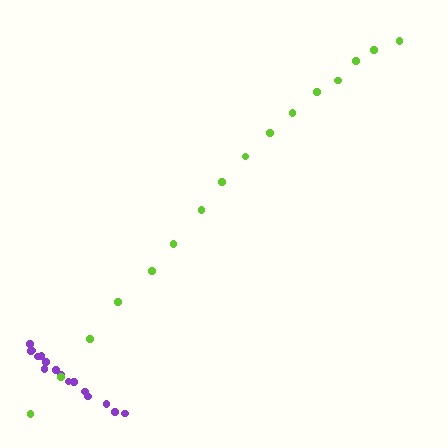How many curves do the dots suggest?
There are 2 distinct paths.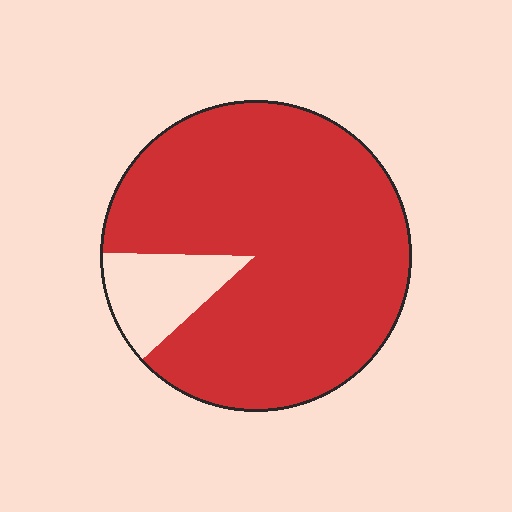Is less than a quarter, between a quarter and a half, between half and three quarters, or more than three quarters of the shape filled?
More than three quarters.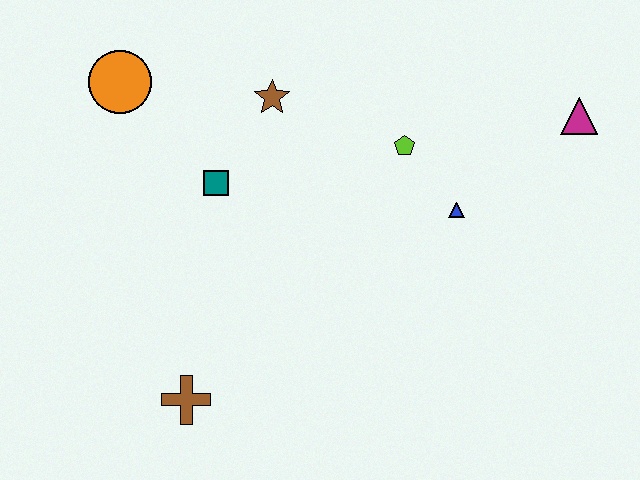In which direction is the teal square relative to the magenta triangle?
The teal square is to the left of the magenta triangle.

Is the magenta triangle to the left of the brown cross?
No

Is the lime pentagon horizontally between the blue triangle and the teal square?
Yes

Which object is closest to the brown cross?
The teal square is closest to the brown cross.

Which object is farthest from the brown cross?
The magenta triangle is farthest from the brown cross.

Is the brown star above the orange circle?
No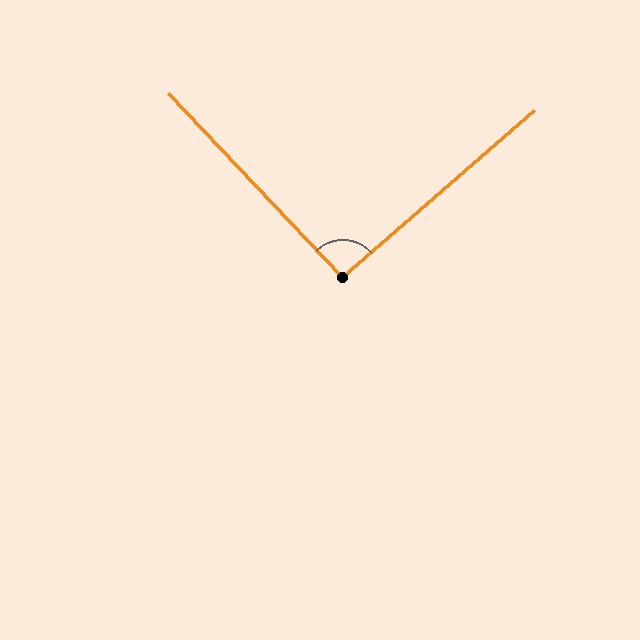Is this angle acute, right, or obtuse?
It is approximately a right angle.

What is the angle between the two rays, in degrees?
Approximately 92 degrees.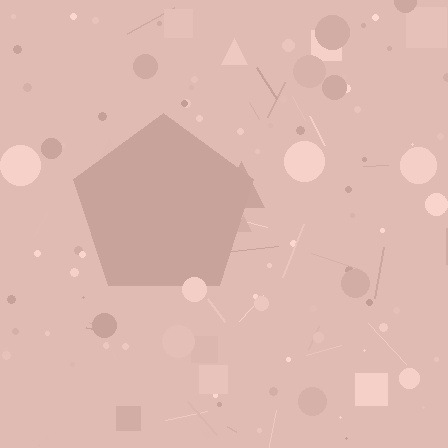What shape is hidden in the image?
A pentagon is hidden in the image.